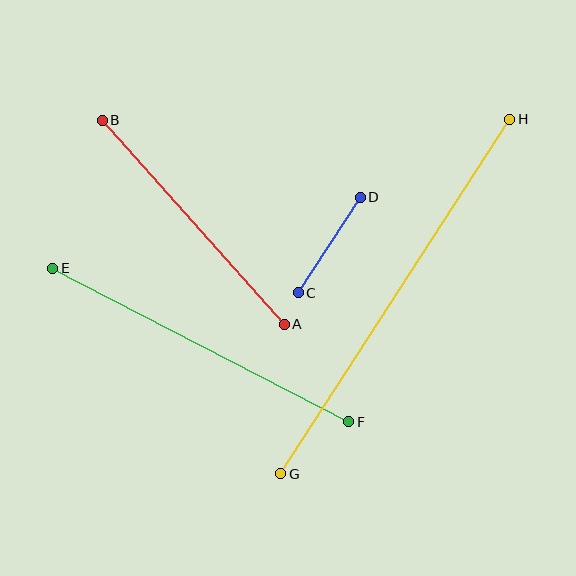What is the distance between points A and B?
The distance is approximately 273 pixels.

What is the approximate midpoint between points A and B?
The midpoint is at approximately (193, 222) pixels.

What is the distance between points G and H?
The distance is approximately 422 pixels.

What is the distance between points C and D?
The distance is approximately 114 pixels.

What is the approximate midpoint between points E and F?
The midpoint is at approximately (201, 345) pixels.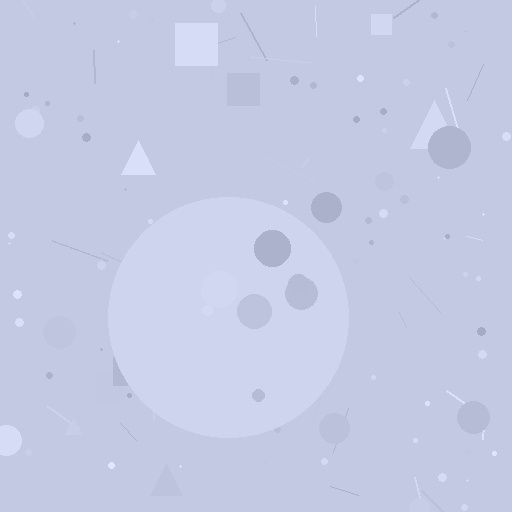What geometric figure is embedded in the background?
A circle is embedded in the background.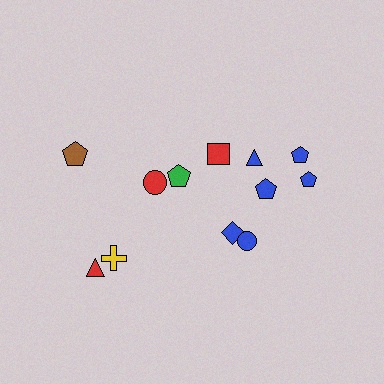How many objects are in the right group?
There are 8 objects.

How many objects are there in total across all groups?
There are 12 objects.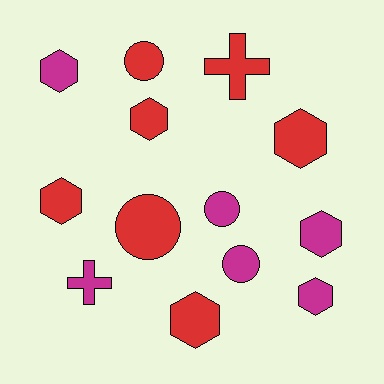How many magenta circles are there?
There are 2 magenta circles.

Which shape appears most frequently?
Hexagon, with 7 objects.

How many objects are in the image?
There are 13 objects.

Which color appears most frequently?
Red, with 7 objects.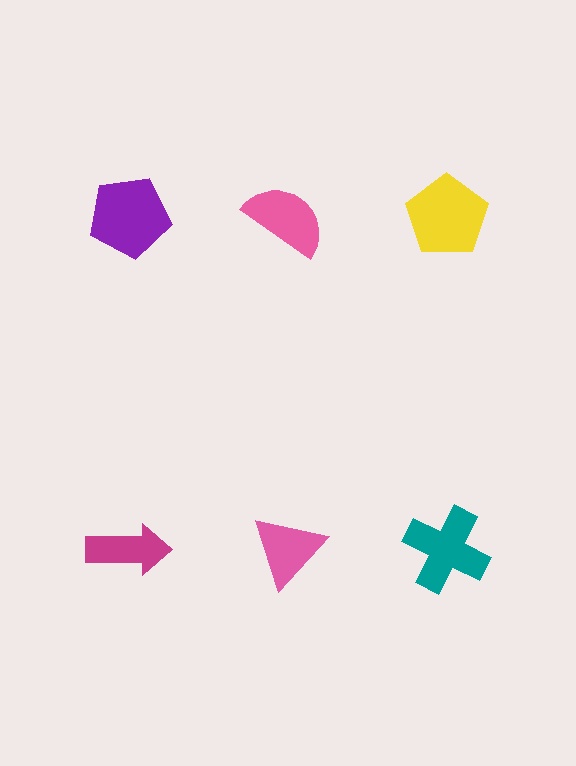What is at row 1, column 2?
A pink semicircle.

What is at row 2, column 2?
A pink triangle.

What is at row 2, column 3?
A teal cross.